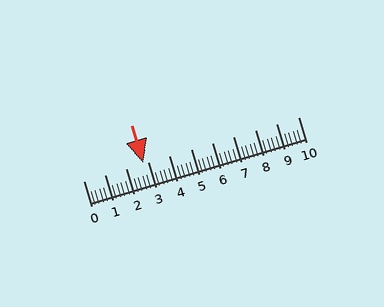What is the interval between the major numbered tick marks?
The major tick marks are spaced 1 units apart.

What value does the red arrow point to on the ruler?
The red arrow points to approximately 2.8.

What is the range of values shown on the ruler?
The ruler shows values from 0 to 10.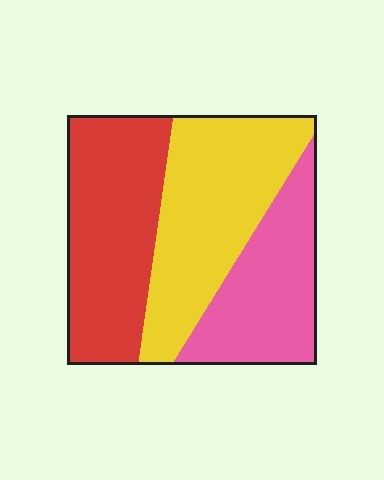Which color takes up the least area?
Pink, at roughly 25%.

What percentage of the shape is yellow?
Yellow takes up about three eighths (3/8) of the shape.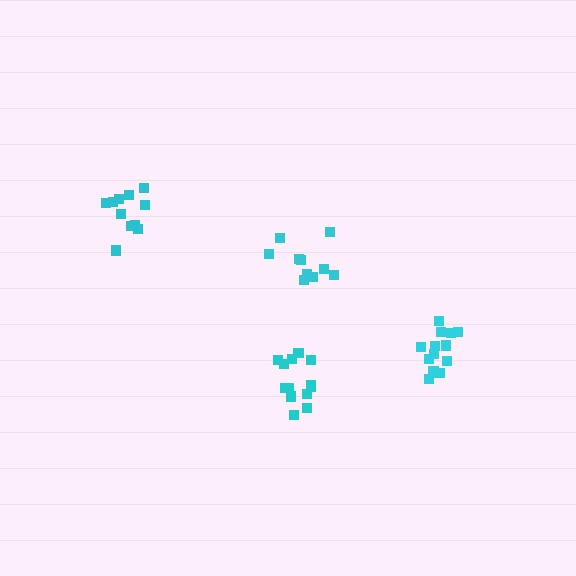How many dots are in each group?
Group 1: 10 dots, Group 2: 11 dots, Group 3: 14 dots, Group 4: 13 dots (48 total).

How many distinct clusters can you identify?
There are 4 distinct clusters.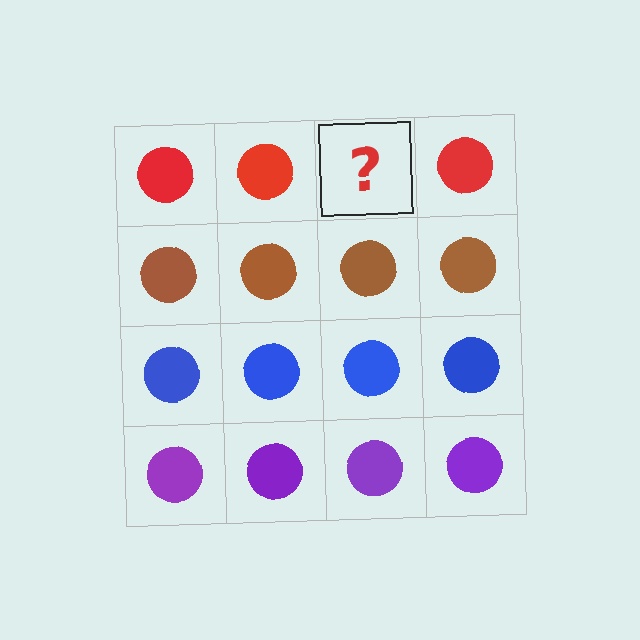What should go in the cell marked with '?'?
The missing cell should contain a red circle.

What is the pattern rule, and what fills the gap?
The rule is that each row has a consistent color. The gap should be filled with a red circle.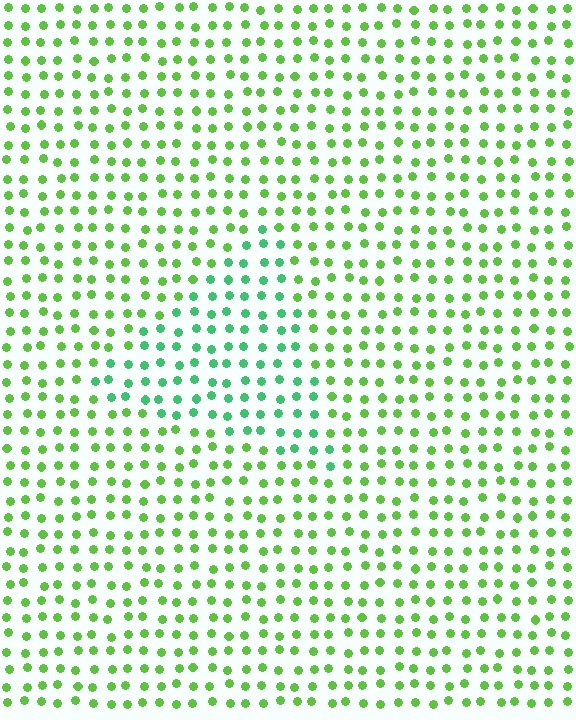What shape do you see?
I see a triangle.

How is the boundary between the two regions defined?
The boundary is defined purely by a slight shift in hue (about 36 degrees). Spacing, size, and orientation are identical on both sides.